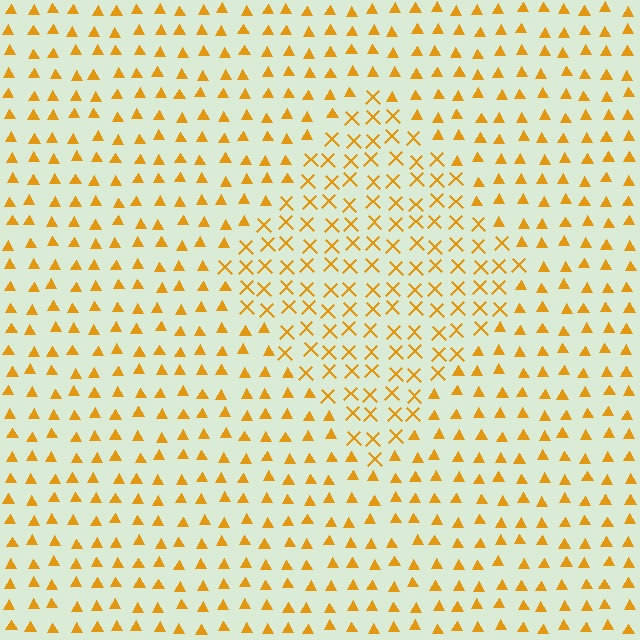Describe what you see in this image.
The image is filled with small orange elements arranged in a uniform grid. A diamond-shaped region contains X marks, while the surrounding area contains triangles. The boundary is defined purely by the change in element shape.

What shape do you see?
I see a diamond.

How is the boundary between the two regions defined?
The boundary is defined by a change in element shape: X marks inside vs. triangles outside. All elements share the same color and spacing.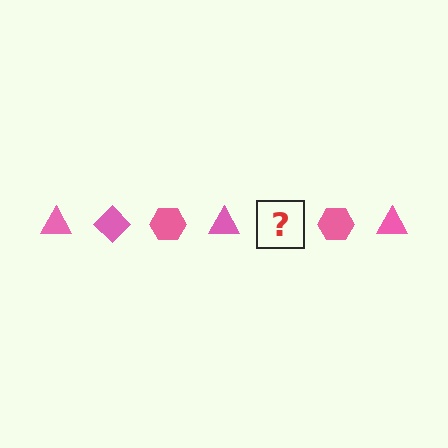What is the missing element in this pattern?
The missing element is a pink diamond.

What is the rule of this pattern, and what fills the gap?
The rule is that the pattern cycles through triangle, diamond, hexagon shapes in pink. The gap should be filled with a pink diamond.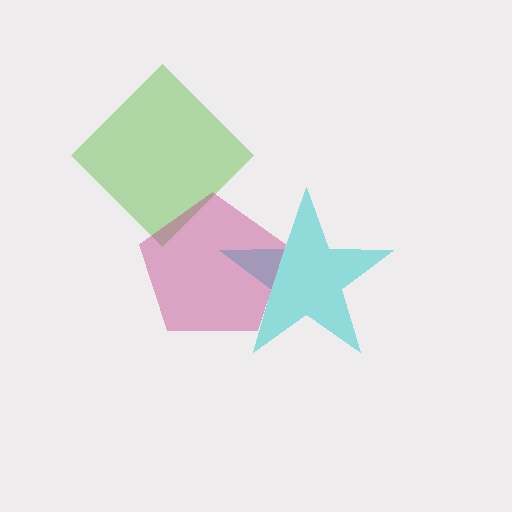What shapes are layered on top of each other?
The layered shapes are: a cyan star, a lime diamond, a magenta pentagon.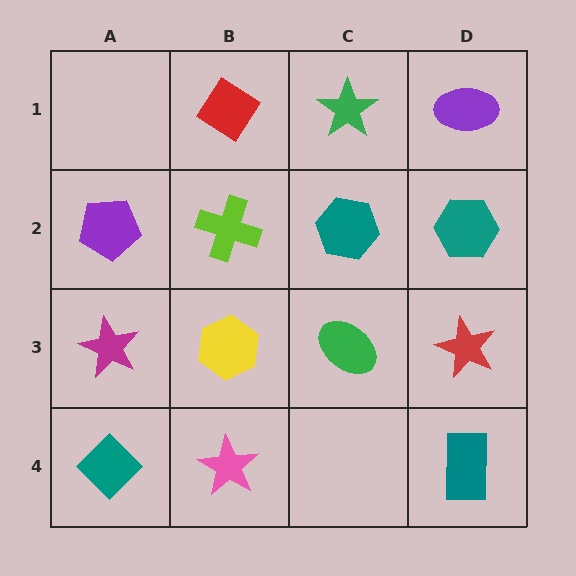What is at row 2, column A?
A purple pentagon.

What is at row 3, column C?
A green ellipse.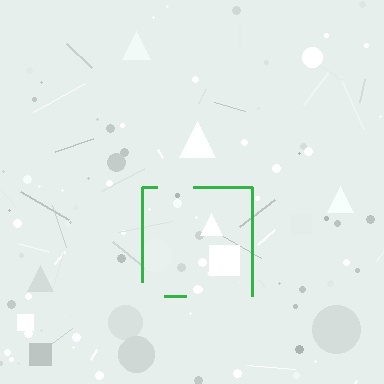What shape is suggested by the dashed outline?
The dashed outline suggests a square.